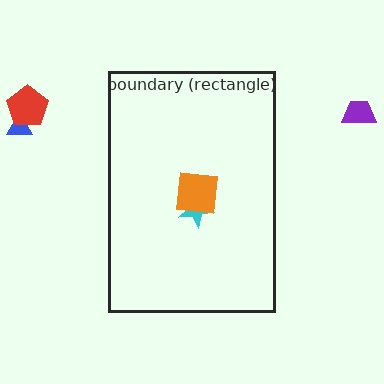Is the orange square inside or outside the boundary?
Inside.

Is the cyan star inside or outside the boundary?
Inside.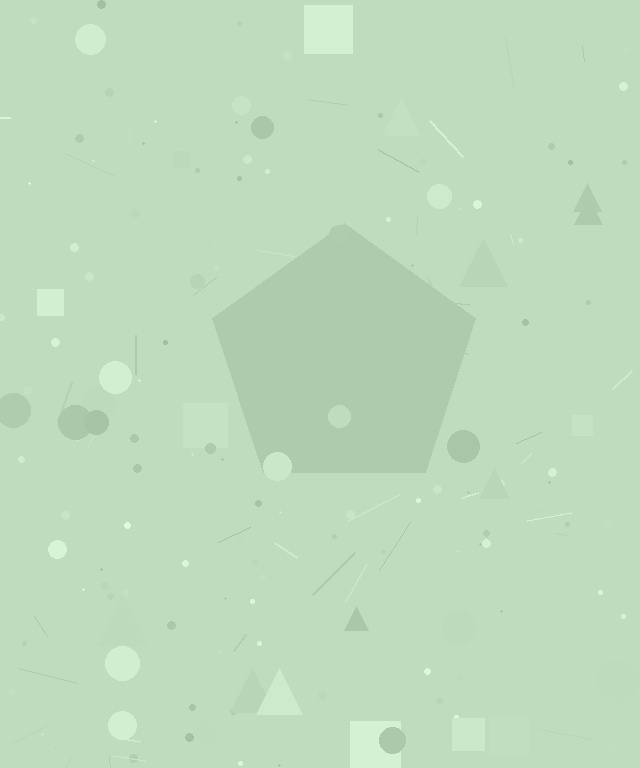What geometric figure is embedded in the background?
A pentagon is embedded in the background.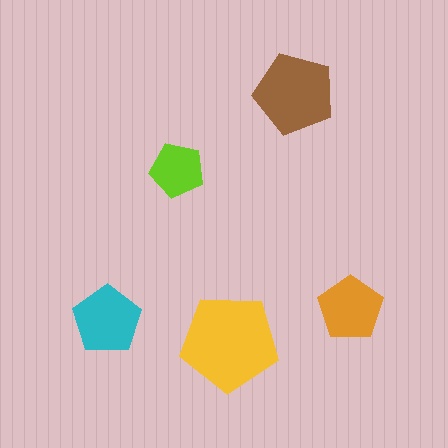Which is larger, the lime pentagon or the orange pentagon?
The orange one.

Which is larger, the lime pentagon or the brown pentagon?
The brown one.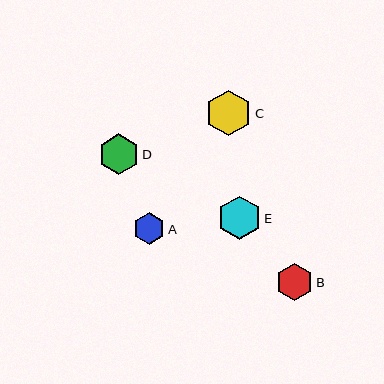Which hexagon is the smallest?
Hexagon A is the smallest with a size of approximately 32 pixels.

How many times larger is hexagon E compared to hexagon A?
Hexagon E is approximately 1.4 times the size of hexagon A.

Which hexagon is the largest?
Hexagon C is the largest with a size of approximately 46 pixels.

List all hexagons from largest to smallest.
From largest to smallest: C, E, D, B, A.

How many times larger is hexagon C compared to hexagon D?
Hexagon C is approximately 1.1 times the size of hexagon D.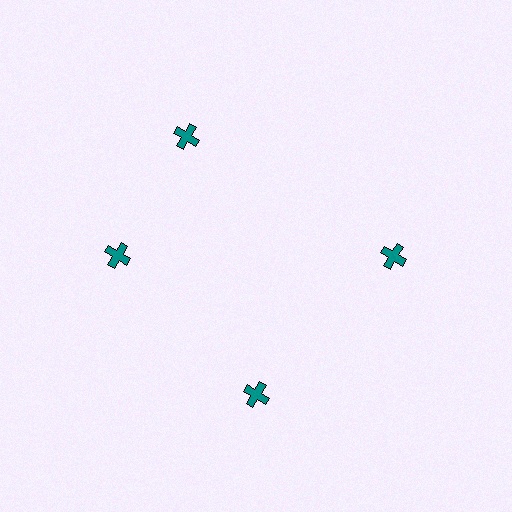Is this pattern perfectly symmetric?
No. The 4 teal crosses are arranged in a ring, but one element near the 12 o'clock position is rotated out of alignment along the ring, breaking the 4-fold rotational symmetry.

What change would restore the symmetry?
The symmetry would be restored by rotating it back into even spacing with its neighbors so that all 4 crosses sit at equal angles and equal distance from the center.